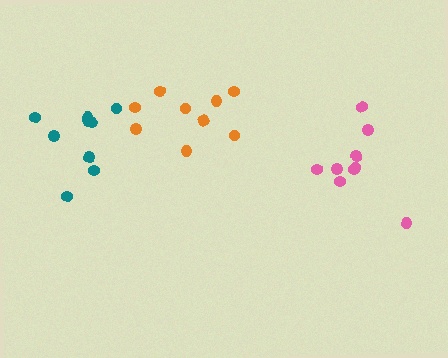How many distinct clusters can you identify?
There are 3 distinct clusters.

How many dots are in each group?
Group 1: 9 dots, Group 2: 9 dots, Group 3: 9 dots (27 total).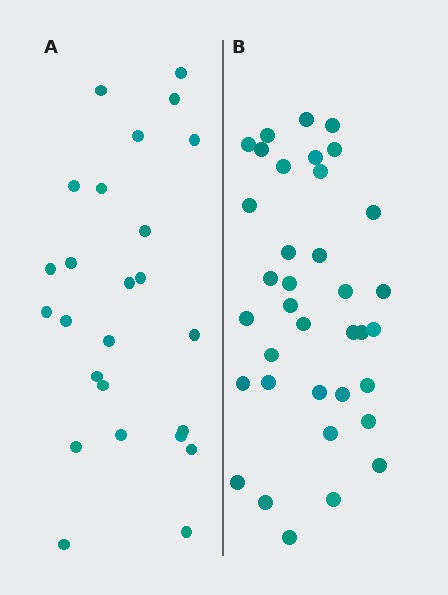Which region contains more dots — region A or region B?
Region B (the right region) has more dots.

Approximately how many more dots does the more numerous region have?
Region B has roughly 12 or so more dots than region A.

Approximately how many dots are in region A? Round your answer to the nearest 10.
About 20 dots. (The exact count is 25, which rounds to 20.)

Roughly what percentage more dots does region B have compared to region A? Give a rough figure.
About 45% more.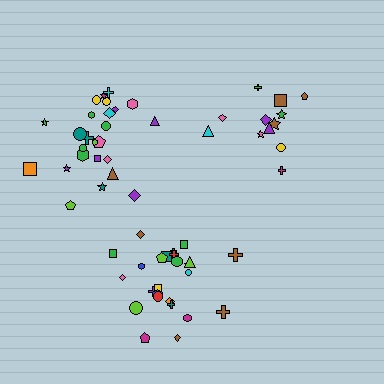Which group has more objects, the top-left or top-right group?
The top-left group.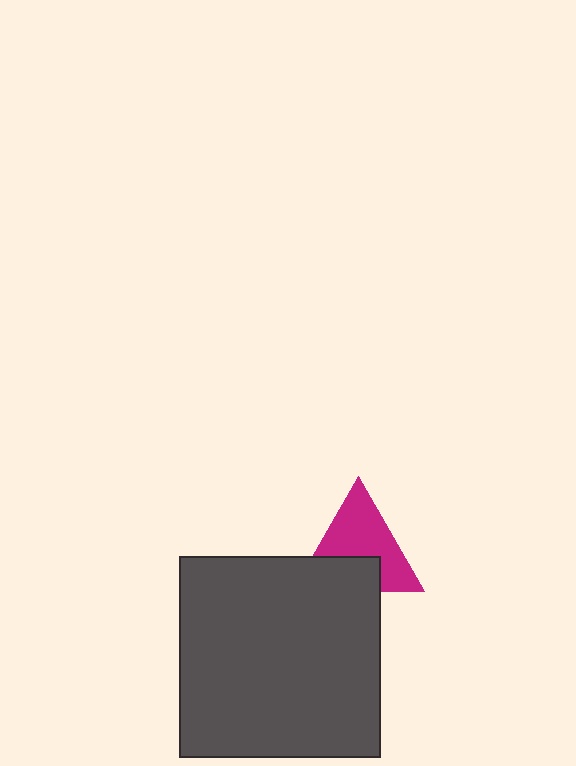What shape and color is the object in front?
The object in front is a dark gray square.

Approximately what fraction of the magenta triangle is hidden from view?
Roughly 37% of the magenta triangle is hidden behind the dark gray square.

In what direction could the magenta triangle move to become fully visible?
The magenta triangle could move up. That would shift it out from behind the dark gray square entirely.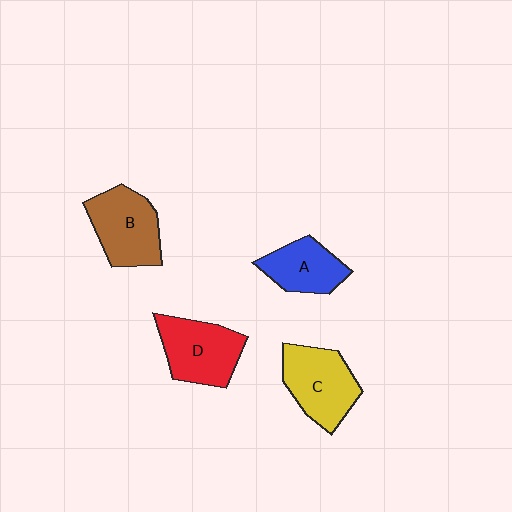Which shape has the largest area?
Shape C (yellow).